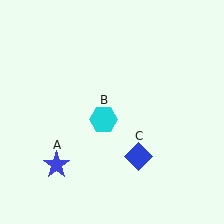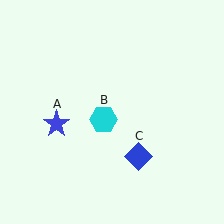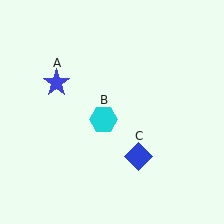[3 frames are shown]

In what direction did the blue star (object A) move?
The blue star (object A) moved up.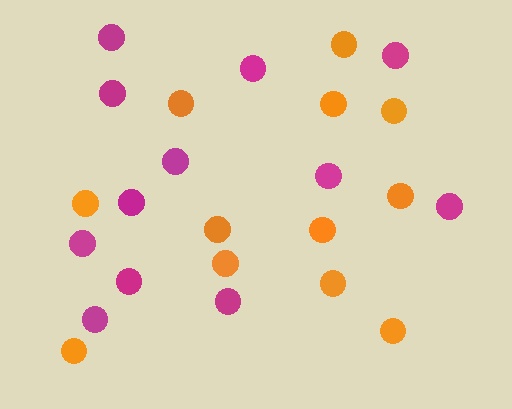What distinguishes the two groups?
There are 2 groups: one group of orange circles (12) and one group of magenta circles (12).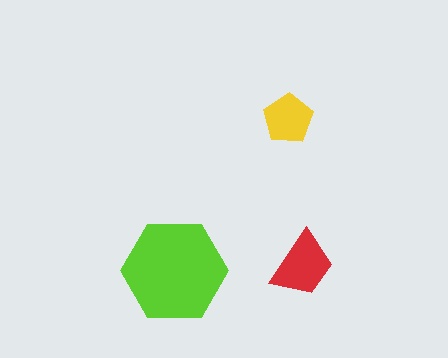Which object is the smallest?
The yellow pentagon.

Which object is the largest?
The lime hexagon.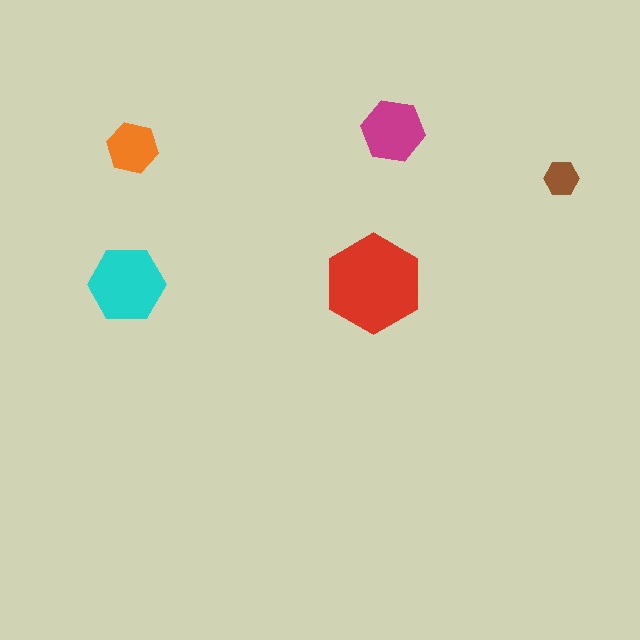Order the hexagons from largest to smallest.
the red one, the cyan one, the magenta one, the orange one, the brown one.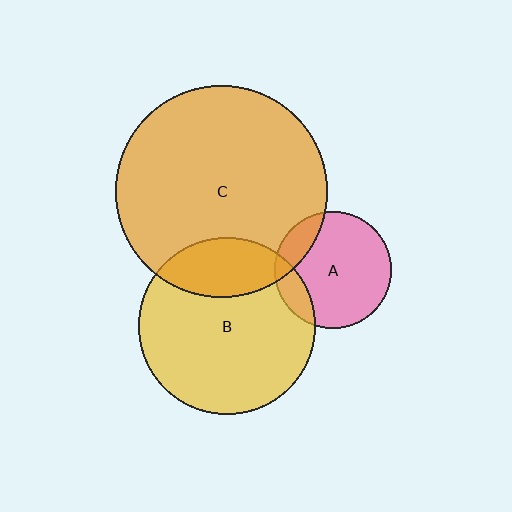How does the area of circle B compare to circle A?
Approximately 2.3 times.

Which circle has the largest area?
Circle C (orange).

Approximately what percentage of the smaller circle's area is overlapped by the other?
Approximately 15%.